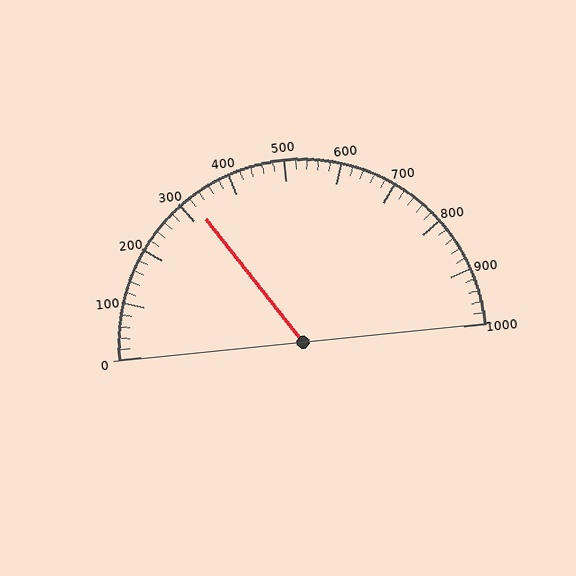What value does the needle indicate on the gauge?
The needle indicates approximately 320.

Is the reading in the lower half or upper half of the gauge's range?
The reading is in the lower half of the range (0 to 1000).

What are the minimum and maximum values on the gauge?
The gauge ranges from 0 to 1000.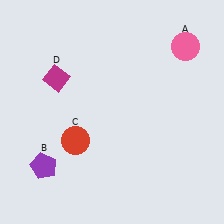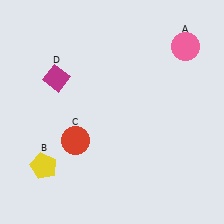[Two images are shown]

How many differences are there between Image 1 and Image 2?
There is 1 difference between the two images.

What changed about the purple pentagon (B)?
In Image 1, B is purple. In Image 2, it changed to yellow.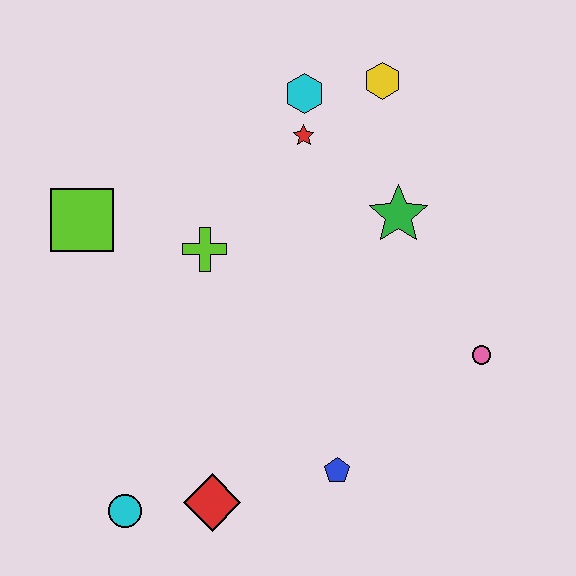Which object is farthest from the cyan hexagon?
The cyan circle is farthest from the cyan hexagon.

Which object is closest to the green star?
The red star is closest to the green star.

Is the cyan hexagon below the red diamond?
No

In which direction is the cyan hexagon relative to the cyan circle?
The cyan hexagon is above the cyan circle.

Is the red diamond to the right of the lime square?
Yes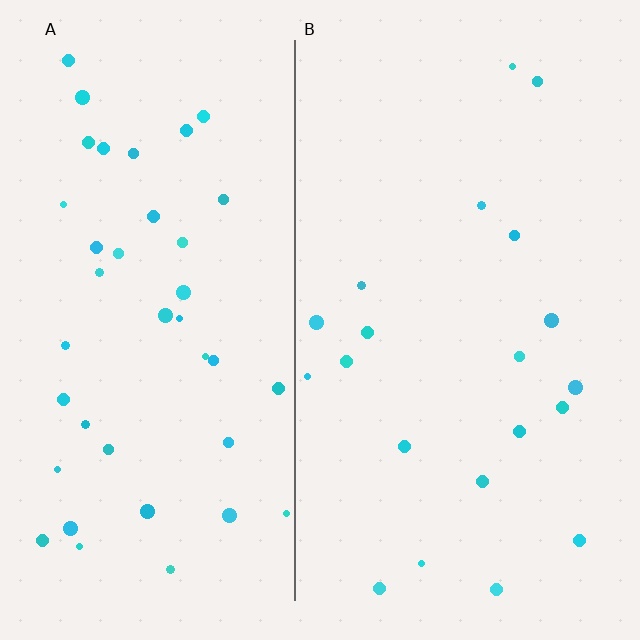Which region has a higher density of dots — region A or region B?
A (the left).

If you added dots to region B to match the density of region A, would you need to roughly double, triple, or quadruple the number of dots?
Approximately double.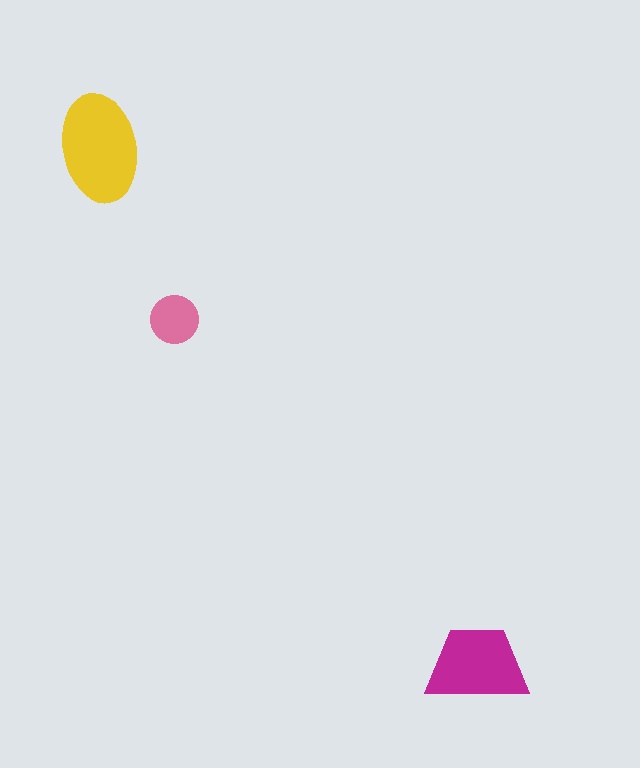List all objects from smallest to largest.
The pink circle, the magenta trapezoid, the yellow ellipse.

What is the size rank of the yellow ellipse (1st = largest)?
1st.